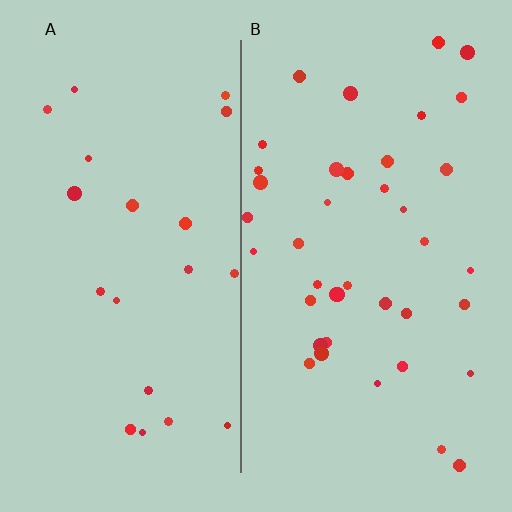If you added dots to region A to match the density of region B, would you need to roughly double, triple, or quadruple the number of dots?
Approximately double.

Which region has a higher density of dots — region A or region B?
B (the right).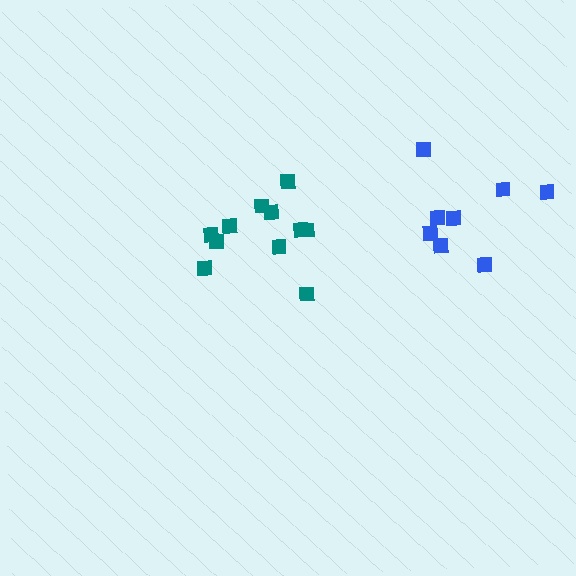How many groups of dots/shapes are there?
There are 2 groups.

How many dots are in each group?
Group 1: 11 dots, Group 2: 8 dots (19 total).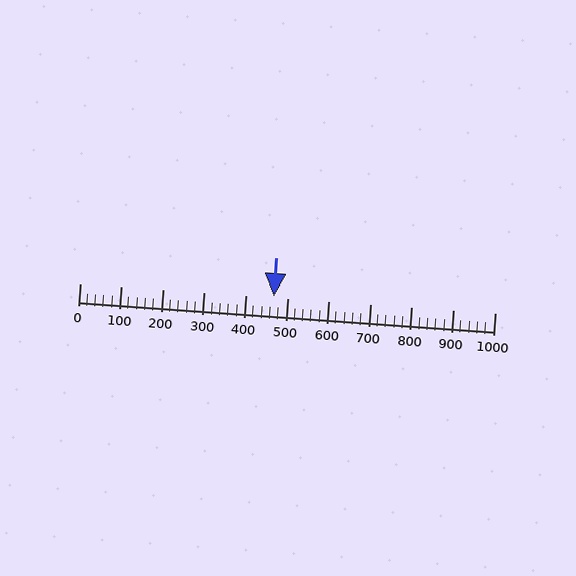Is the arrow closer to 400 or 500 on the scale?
The arrow is closer to 500.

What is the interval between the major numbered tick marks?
The major tick marks are spaced 100 units apart.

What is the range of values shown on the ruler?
The ruler shows values from 0 to 1000.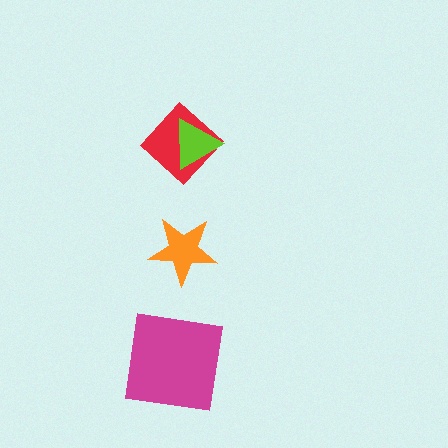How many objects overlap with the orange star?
0 objects overlap with the orange star.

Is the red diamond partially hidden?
Yes, it is partially covered by another shape.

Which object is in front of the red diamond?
The lime triangle is in front of the red diamond.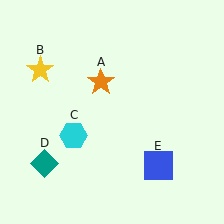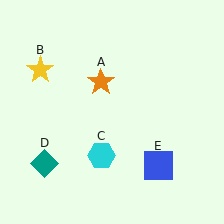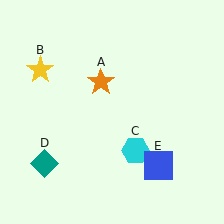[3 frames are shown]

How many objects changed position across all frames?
1 object changed position: cyan hexagon (object C).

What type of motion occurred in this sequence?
The cyan hexagon (object C) rotated counterclockwise around the center of the scene.